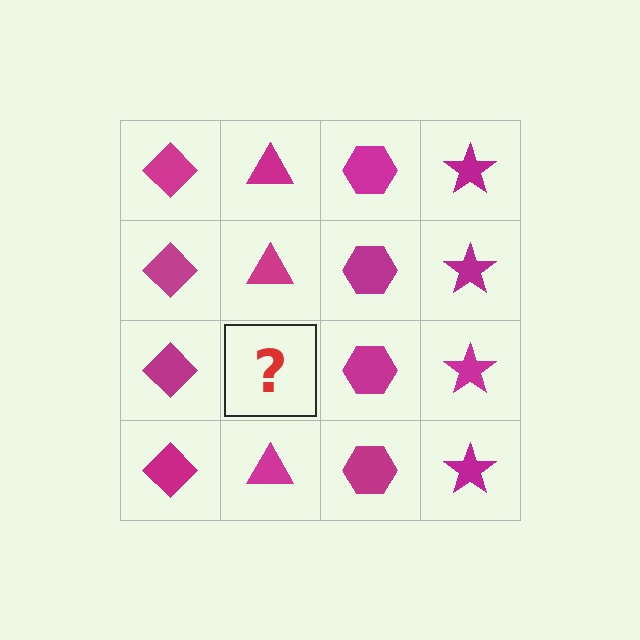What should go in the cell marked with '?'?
The missing cell should contain a magenta triangle.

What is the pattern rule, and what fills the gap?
The rule is that each column has a consistent shape. The gap should be filled with a magenta triangle.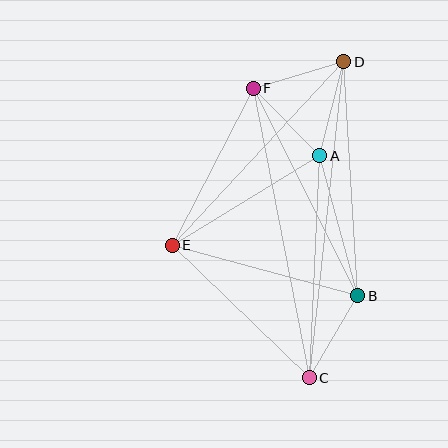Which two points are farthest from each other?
Points C and D are farthest from each other.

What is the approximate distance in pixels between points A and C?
The distance between A and C is approximately 222 pixels.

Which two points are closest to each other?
Points D and F are closest to each other.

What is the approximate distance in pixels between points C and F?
The distance between C and F is approximately 295 pixels.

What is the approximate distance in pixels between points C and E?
The distance between C and E is approximately 191 pixels.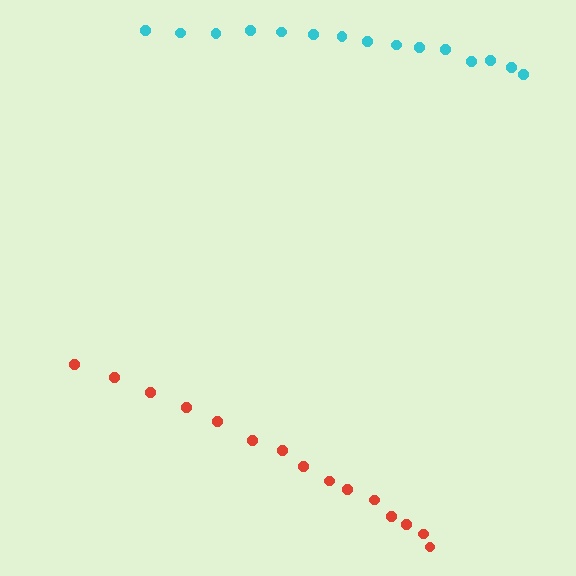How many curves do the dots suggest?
There are 2 distinct paths.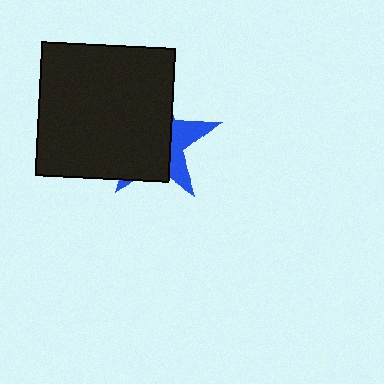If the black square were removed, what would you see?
You would see the complete blue star.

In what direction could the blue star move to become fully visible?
The blue star could move right. That would shift it out from behind the black square entirely.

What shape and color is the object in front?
The object in front is a black square.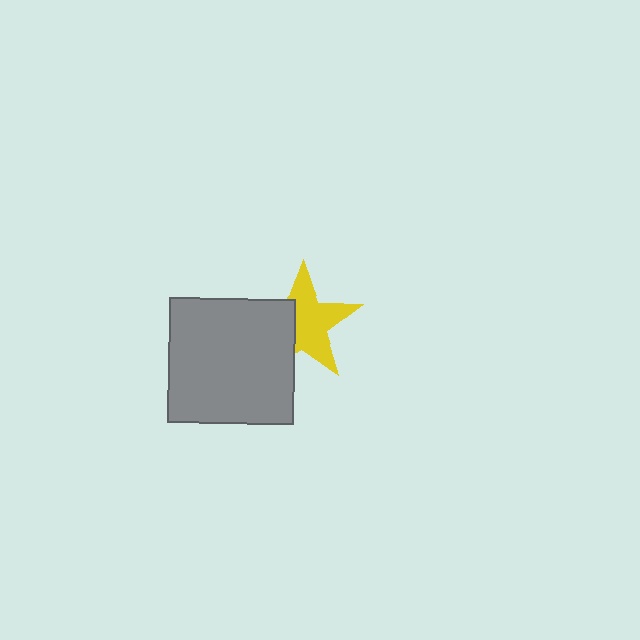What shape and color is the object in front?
The object in front is a gray square.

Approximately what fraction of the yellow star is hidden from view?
Roughly 37% of the yellow star is hidden behind the gray square.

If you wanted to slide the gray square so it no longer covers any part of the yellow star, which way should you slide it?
Slide it left — that is the most direct way to separate the two shapes.